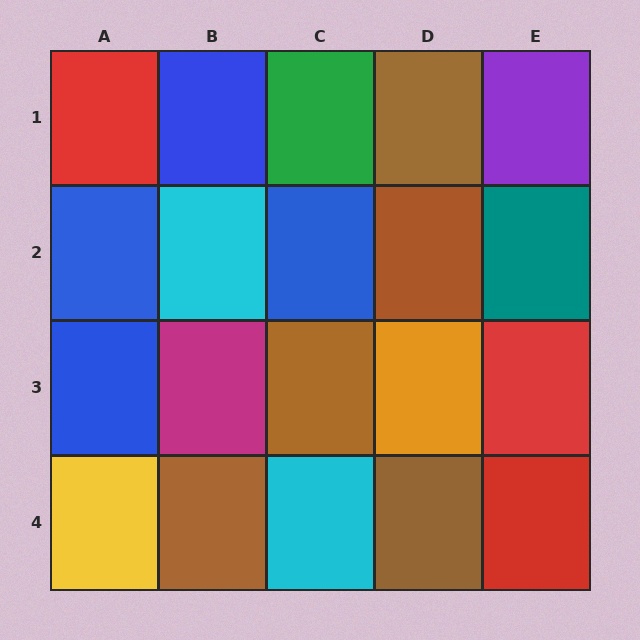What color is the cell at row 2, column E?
Teal.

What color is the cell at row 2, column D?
Brown.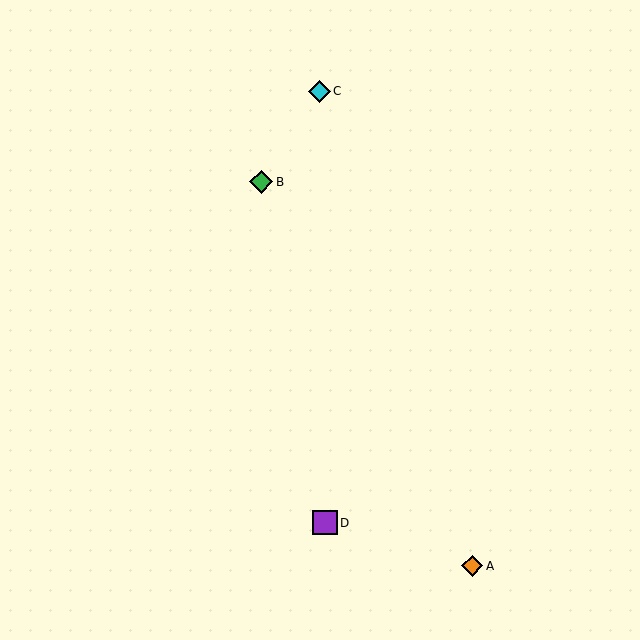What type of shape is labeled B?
Shape B is a green diamond.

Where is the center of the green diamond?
The center of the green diamond is at (261, 182).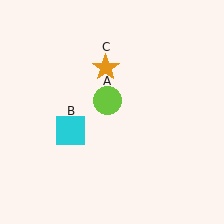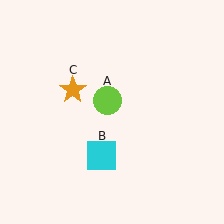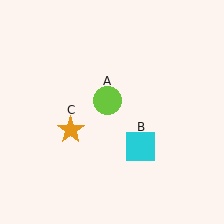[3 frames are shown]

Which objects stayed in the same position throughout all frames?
Lime circle (object A) remained stationary.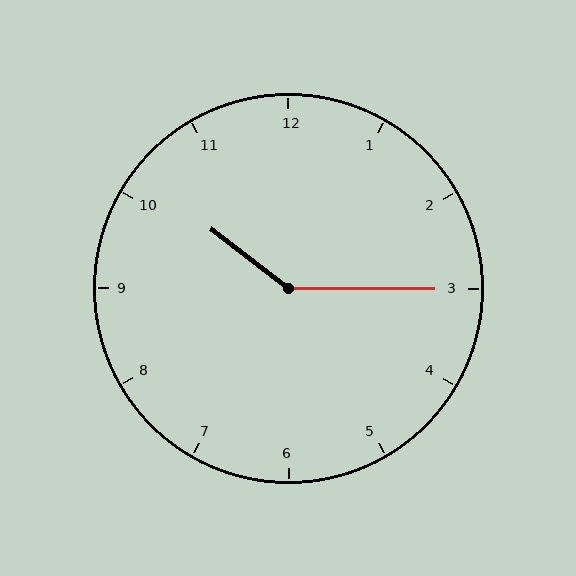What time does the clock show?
10:15.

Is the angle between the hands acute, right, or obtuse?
It is obtuse.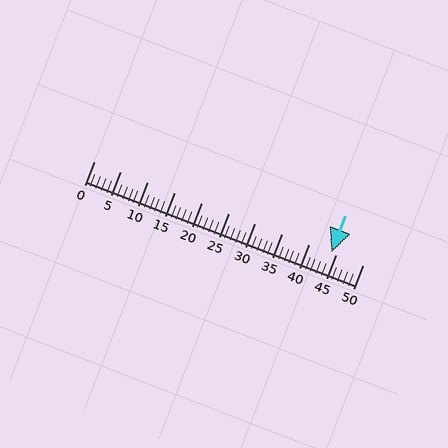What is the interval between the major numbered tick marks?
The major tick marks are spaced 5 units apart.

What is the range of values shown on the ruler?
The ruler shows values from 0 to 50.